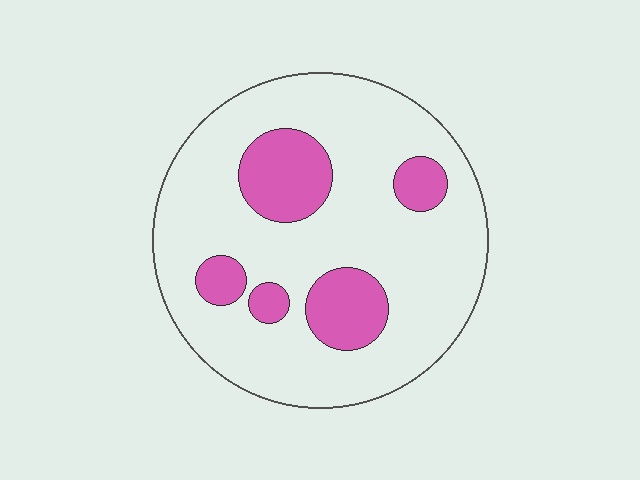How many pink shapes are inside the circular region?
5.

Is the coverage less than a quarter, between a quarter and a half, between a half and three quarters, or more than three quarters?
Less than a quarter.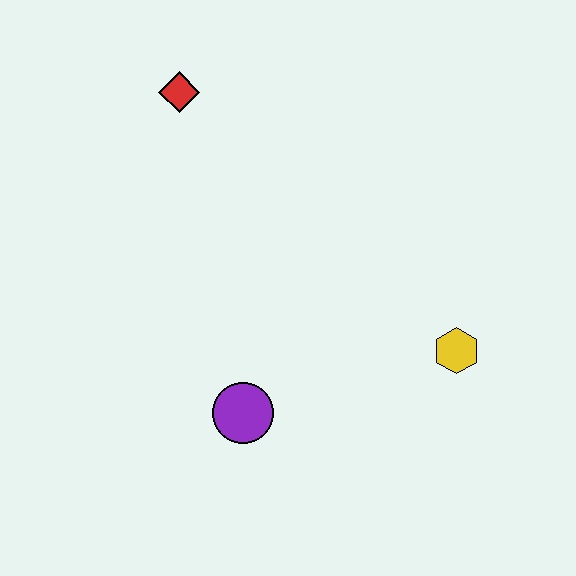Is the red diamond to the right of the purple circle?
No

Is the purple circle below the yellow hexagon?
Yes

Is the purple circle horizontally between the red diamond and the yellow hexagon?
Yes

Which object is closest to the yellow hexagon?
The purple circle is closest to the yellow hexagon.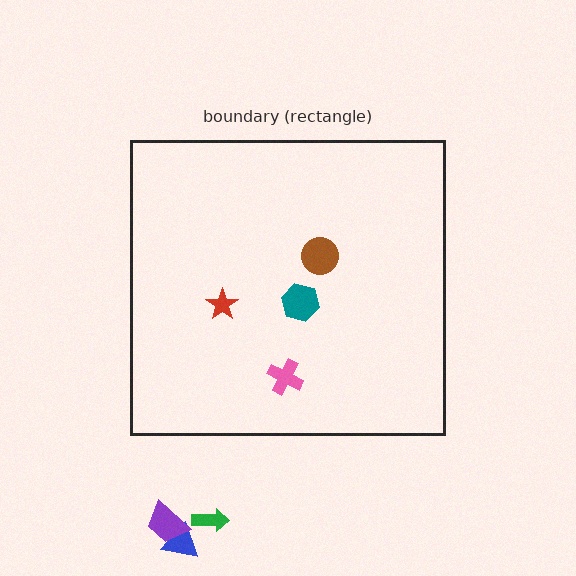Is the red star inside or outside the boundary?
Inside.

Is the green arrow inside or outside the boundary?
Outside.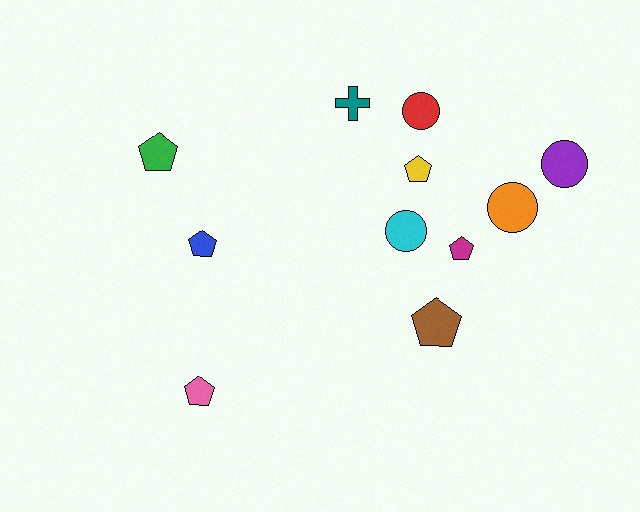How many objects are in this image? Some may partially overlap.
There are 11 objects.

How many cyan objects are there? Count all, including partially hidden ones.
There is 1 cyan object.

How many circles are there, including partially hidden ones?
There are 4 circles.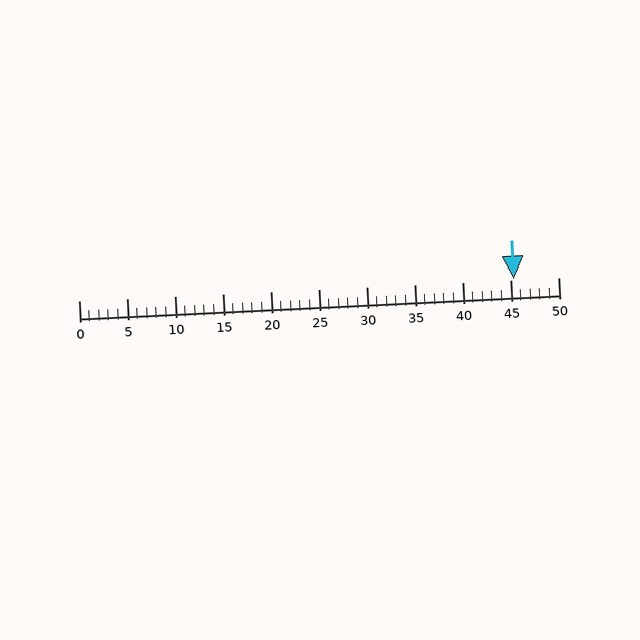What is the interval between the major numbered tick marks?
The major tick marks are spaced 5 units apart.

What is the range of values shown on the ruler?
The ruler shows values from 0 to 50.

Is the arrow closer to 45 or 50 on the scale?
The arrow is closer to 45.